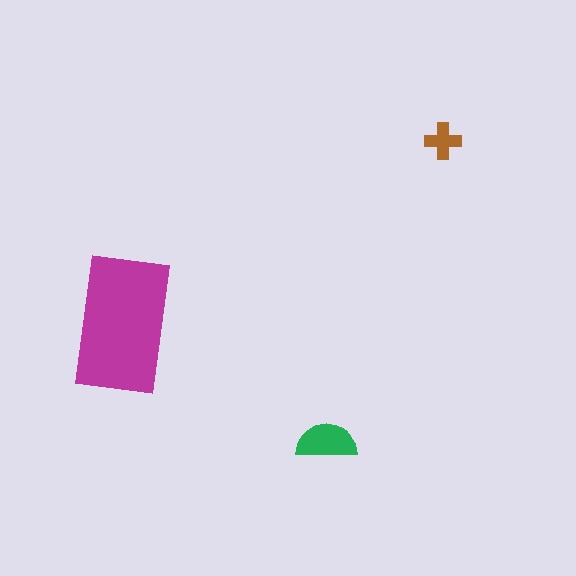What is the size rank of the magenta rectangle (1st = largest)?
1st.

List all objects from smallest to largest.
The brown cross, the green semicircle, the magenta rectangle.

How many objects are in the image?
There are 3 objects in the image.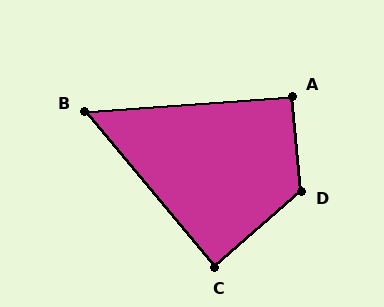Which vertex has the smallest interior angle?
B, at approximately 54 degrees.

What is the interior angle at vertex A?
Approximately 91 degrees (approximately right).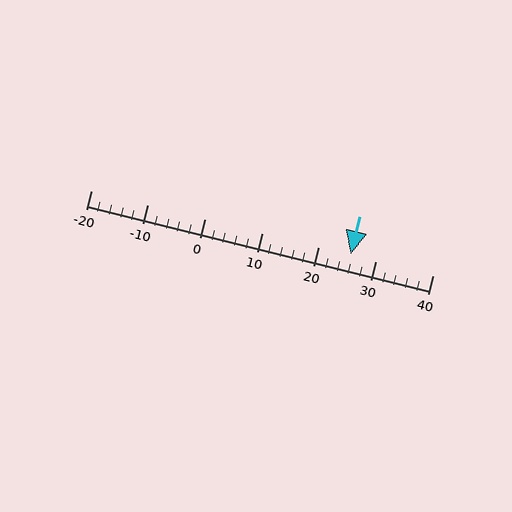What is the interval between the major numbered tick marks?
The major tick marks are spaced 10 units apart.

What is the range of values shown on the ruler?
The ruler shows values from -20 to 40.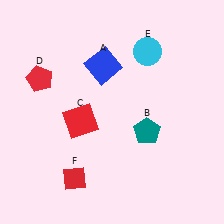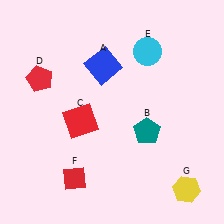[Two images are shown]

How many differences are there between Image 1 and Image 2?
There is 1 difference between the two images.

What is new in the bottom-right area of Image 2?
A yellow hexagon (G) was added in the bottom-right area of Image 2.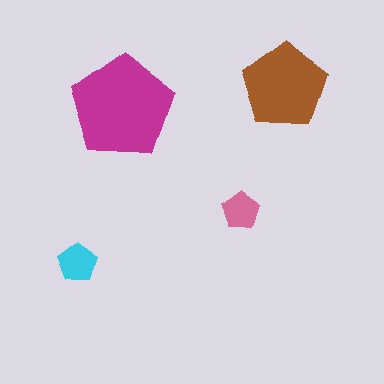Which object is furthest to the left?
The cyan pentagon is leftmost.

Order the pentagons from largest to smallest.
the magenta one, the brown one, the cyan one, the pink one.